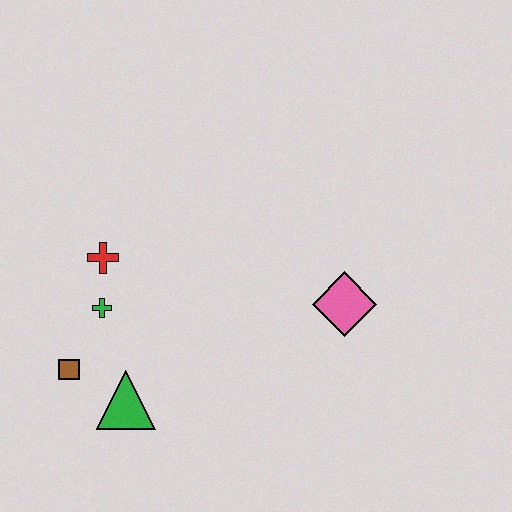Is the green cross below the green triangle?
No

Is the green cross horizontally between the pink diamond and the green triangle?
No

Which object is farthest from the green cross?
The pink diamond is farthest from the green cross.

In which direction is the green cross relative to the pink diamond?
The green cross is to the left of the pink diamond.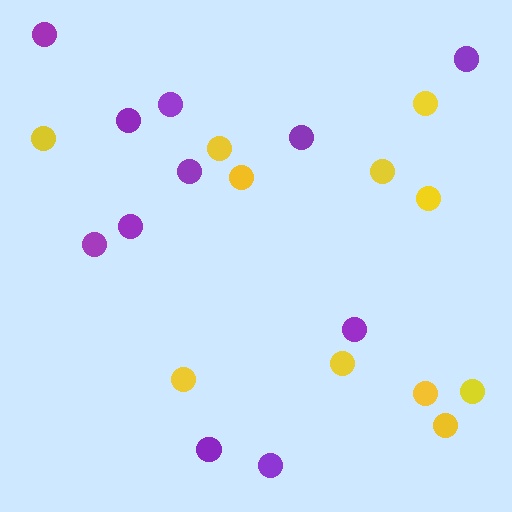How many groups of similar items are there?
There are 2 groups: one group of purple circles (11) and one group of yellow circles (11).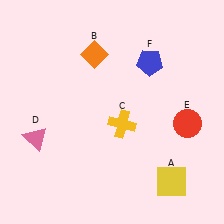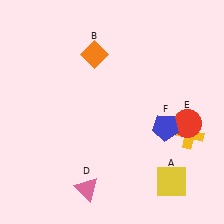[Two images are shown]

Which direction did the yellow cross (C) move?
The yellow cross (C) moved right.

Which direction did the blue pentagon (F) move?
The blue pentagon (F) moved down.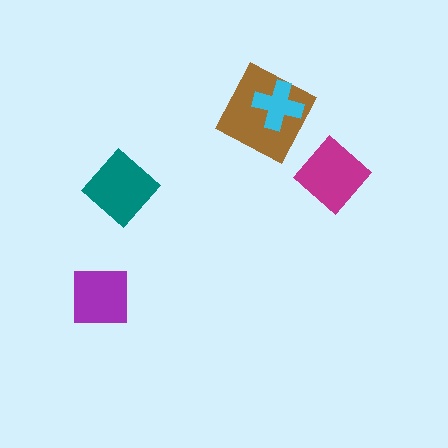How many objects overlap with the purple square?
0 objects overlap with the purple square.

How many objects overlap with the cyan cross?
1 object overlaps with the cyan cross.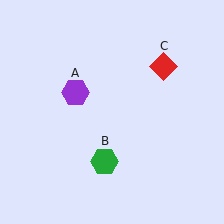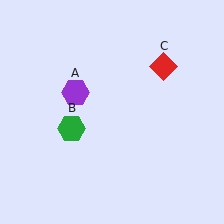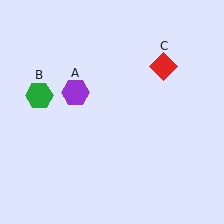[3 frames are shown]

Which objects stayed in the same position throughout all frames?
Purple hexagon (object A) and red diamond (object C) remained stationary.